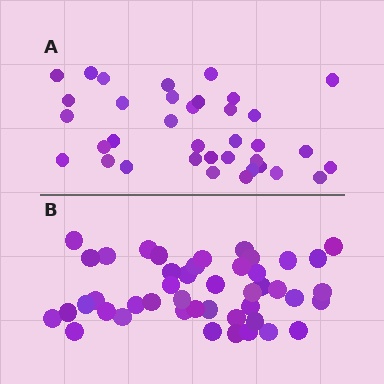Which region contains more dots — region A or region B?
Region B (the bottom region) has more dots.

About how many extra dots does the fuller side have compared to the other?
Region B has roughly 8 or so more dots than region A.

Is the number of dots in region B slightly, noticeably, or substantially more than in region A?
Region B has noticeably more, but not dramatically so. The ratio is roughly 1.2 to 1.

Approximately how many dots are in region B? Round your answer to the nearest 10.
About 40 dots. (The exact count is 45, which rounds to 40.)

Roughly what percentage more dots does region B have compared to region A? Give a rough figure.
About 25% more.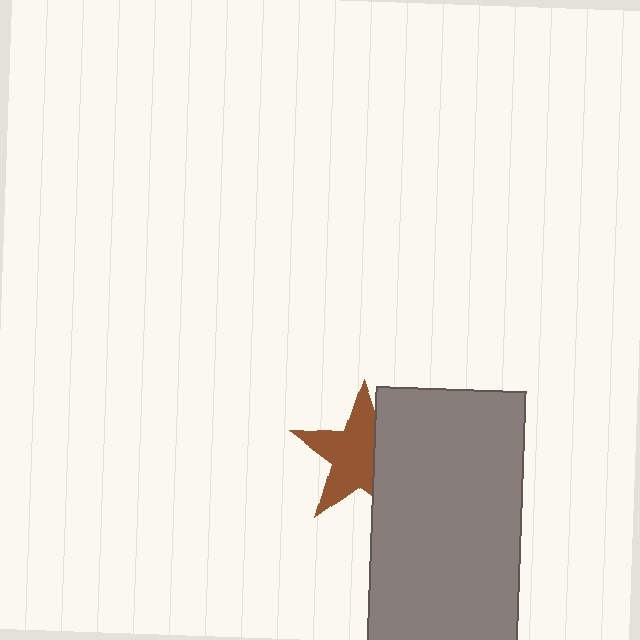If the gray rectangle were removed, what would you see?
You would see the complete brown star.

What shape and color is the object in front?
The object in front is a gray rectangle.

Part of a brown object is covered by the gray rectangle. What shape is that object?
It is a star.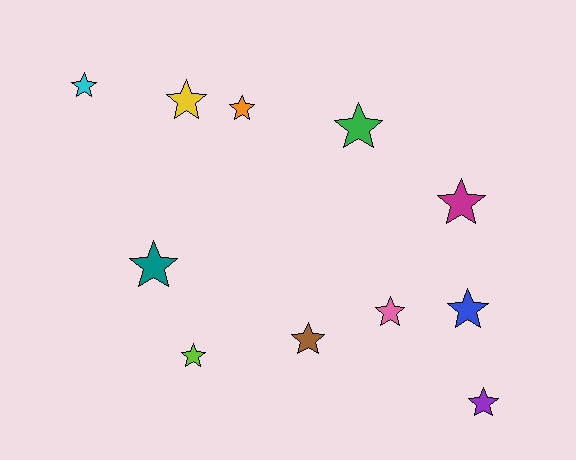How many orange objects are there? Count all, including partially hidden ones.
There is 1 orange object.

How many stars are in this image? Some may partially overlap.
There are 11 stars.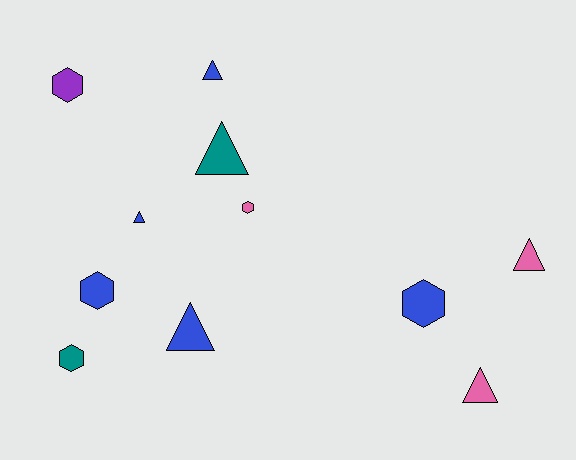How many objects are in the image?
There are 11 objects.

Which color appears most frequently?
Blue, with 5 objects.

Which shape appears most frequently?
Triangle, with 6 objects.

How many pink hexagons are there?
There is 1 pink hexagon.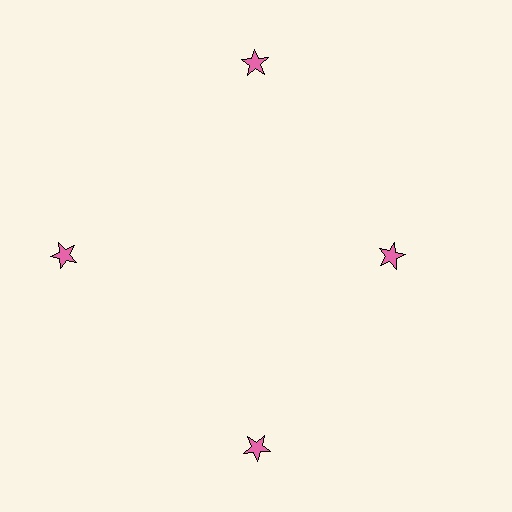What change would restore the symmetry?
The symmetry would be restored by moving it outward, back onto the ring so that all 4 stars sit at equal angles and equal distance from the center.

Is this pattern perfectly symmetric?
No. The 4 pink stars are arranged in a ring, but one element near the 3 o'clock position is pulled inward toward the center, breaking the 4-fold rotational symmetry.